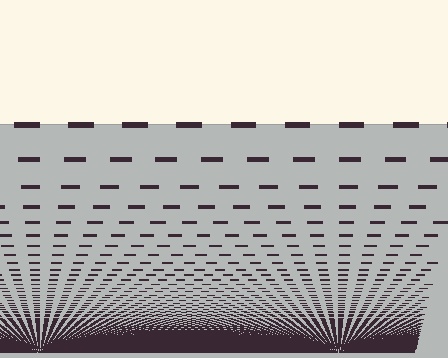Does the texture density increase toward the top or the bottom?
Density increases toward the bottom.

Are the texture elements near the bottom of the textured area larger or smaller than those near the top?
Smaller. The gradient is inverted — elements near the bottom are smaller and denser.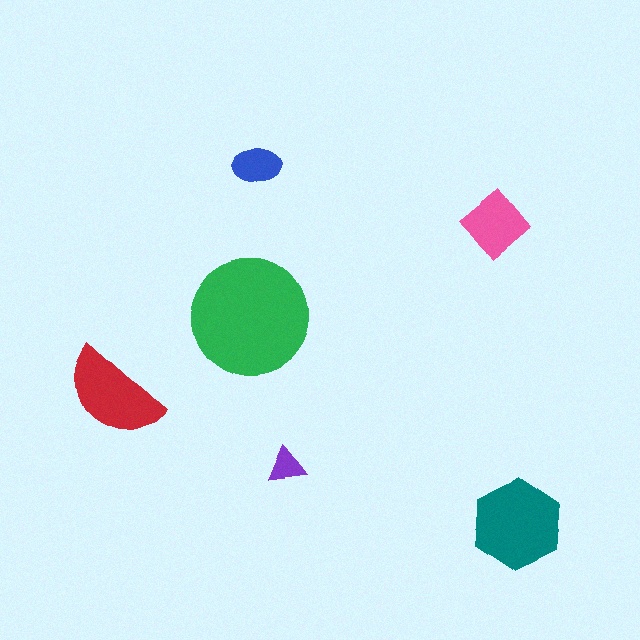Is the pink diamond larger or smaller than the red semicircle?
Smaller.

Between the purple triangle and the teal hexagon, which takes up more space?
The teal hexagon.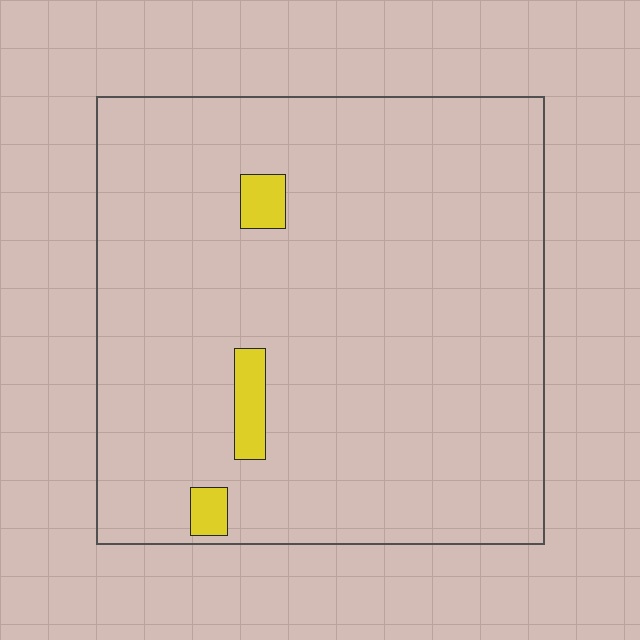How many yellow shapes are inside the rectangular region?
3.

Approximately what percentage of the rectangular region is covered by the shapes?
Approximately 5%.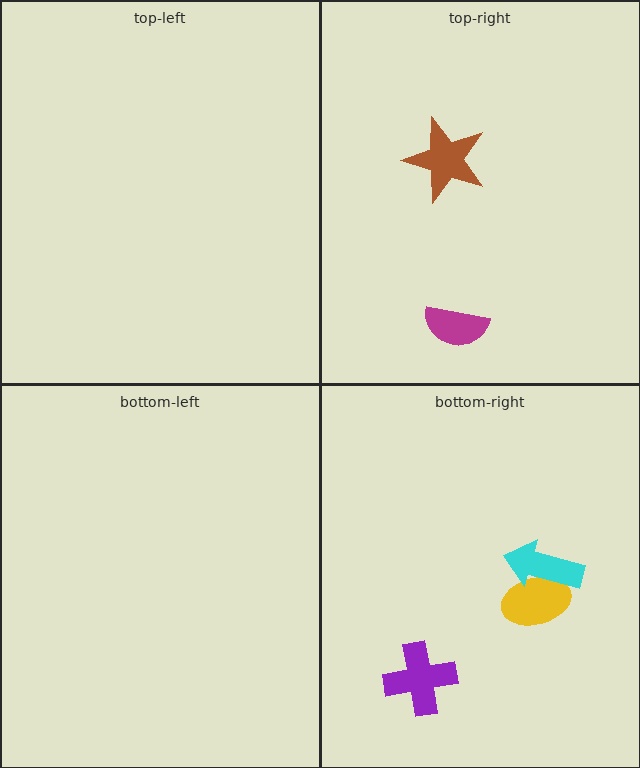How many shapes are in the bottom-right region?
3.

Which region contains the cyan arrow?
The bottom-right region.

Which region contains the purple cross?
The bottom-right region.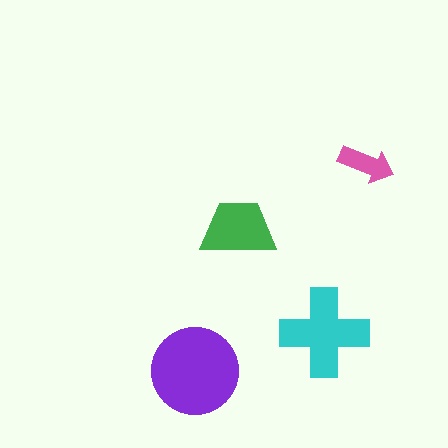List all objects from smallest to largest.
The pink arrow, the green trapezoid, the cyan cross, the purple circle.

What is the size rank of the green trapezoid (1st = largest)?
3rd.